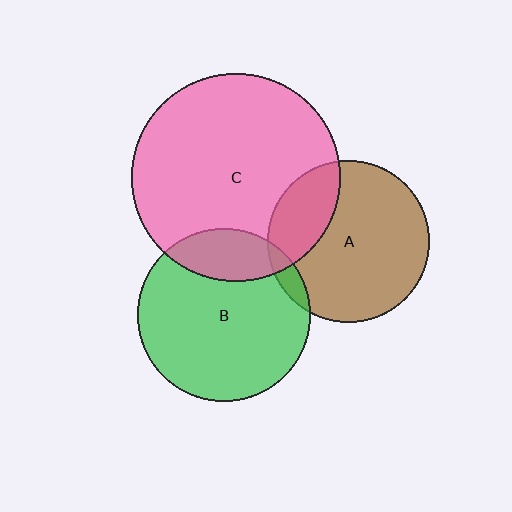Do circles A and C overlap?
Yes.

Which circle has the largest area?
Circle C (pink).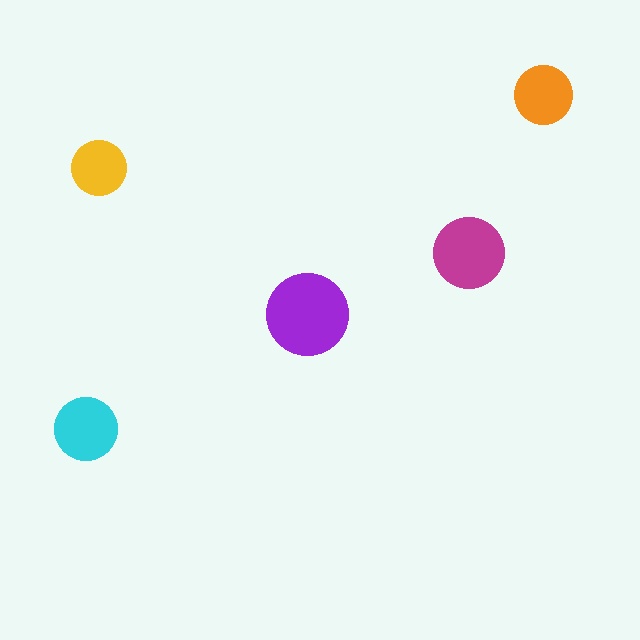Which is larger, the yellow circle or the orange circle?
The orange one.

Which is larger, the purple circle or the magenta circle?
The purple one.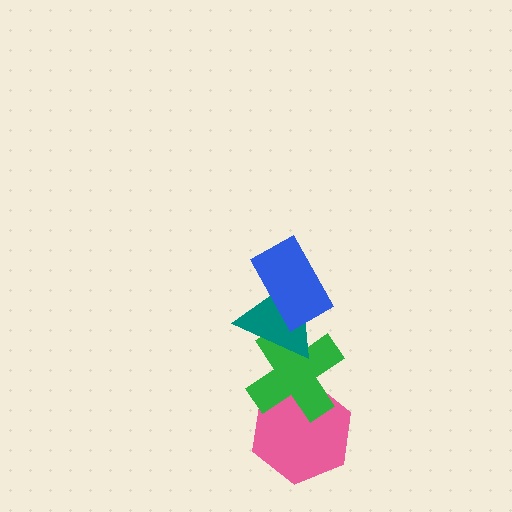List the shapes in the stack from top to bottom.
From top to bottom: the blue rectangle, the teal triangle, the green cross, the pink hexagon.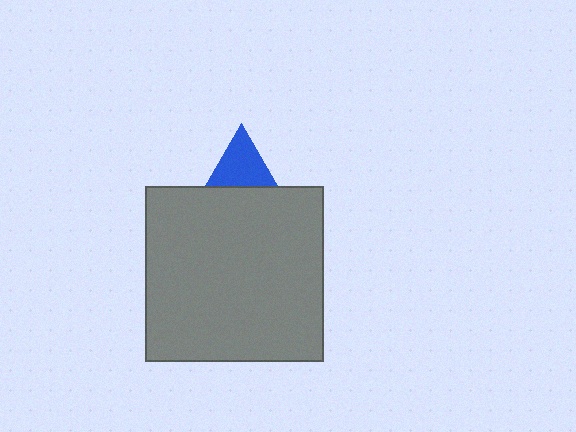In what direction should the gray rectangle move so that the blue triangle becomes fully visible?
The gray rectangle should move down. That is the shortest direction to clear the overlap and leave the blue triangle fully visible.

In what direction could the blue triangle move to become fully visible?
The blue triangle could move up. That would shift it out from behind the gray rectangle entirely.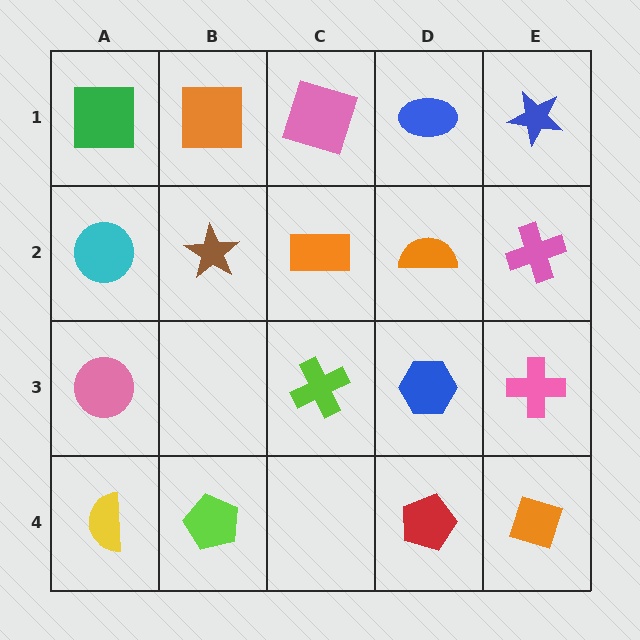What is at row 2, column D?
An orange semicircle.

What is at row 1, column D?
A blue ellipse.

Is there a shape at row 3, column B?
No, that cell is empty.